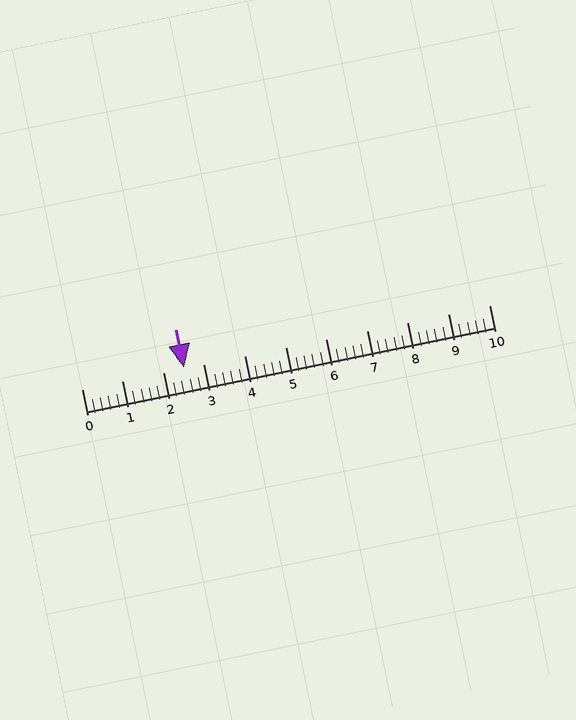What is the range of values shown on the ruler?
The ruler shows values from 0 to 10.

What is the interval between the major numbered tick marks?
The major tick marks are spaced 1 units apart.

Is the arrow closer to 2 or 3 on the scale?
The arrow is closer to 3.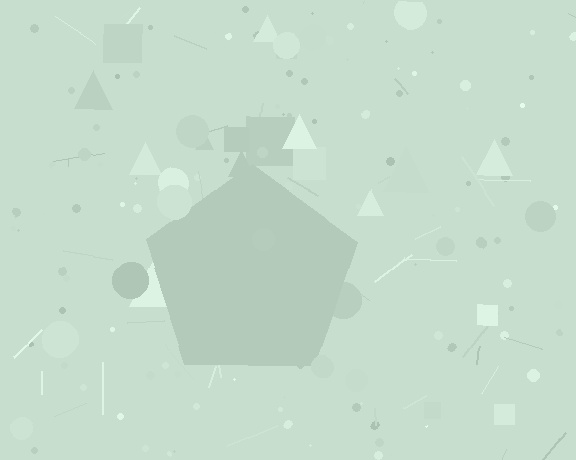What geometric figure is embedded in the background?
A pentagon is embedded in the background.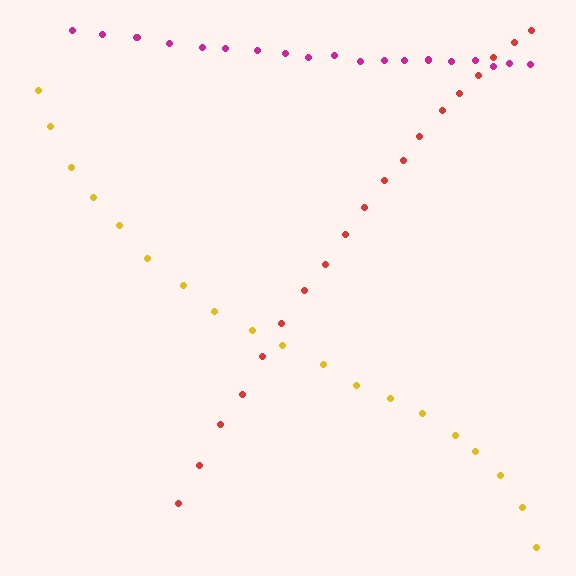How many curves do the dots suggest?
There are 3 distinct paths.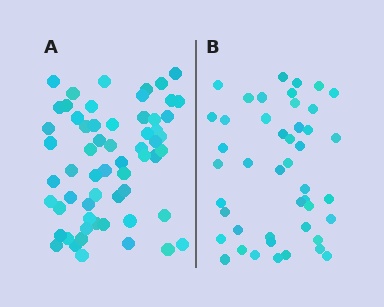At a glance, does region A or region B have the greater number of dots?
Region A (the left region) has more dots.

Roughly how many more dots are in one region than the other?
Region A has approximately 15 more dots than region B.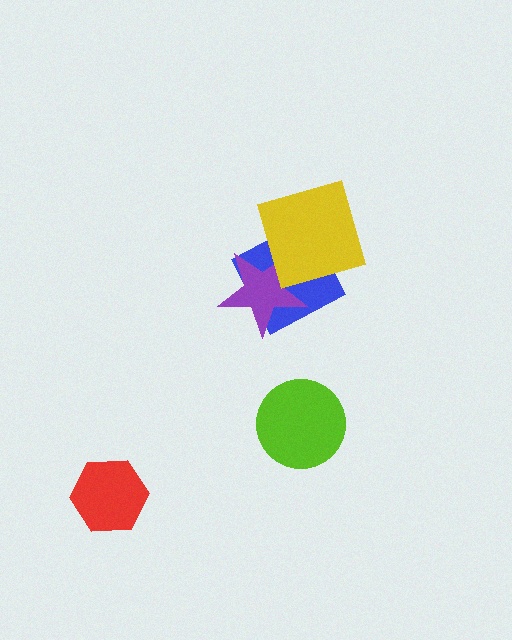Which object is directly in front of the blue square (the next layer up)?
The purple star is directly in front of the blue square.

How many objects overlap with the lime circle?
0 objects overlap with the lime circle.